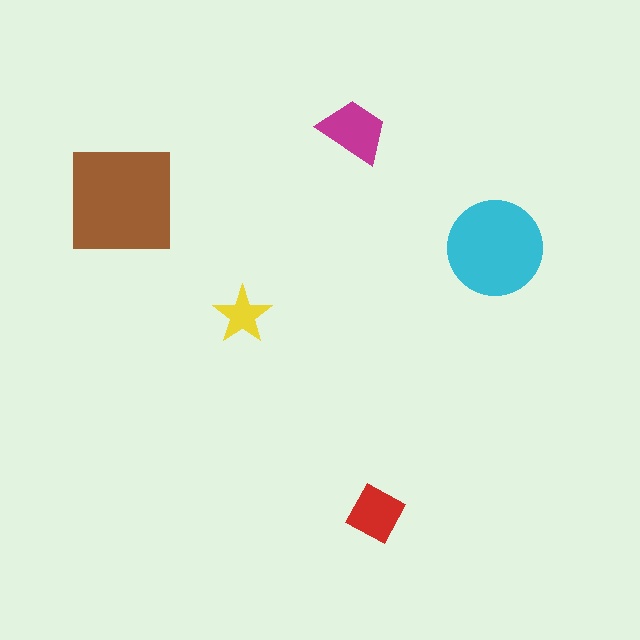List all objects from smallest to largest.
The yellow star, the red diamond, the magenta trapezoid, the cyan circle, the brown square.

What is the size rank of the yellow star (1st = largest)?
5th.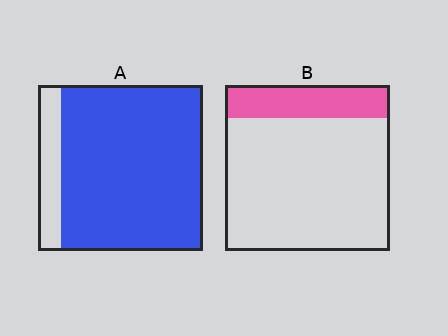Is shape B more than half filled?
No.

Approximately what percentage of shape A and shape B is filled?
A is approximately 85% and B is approximately 20%.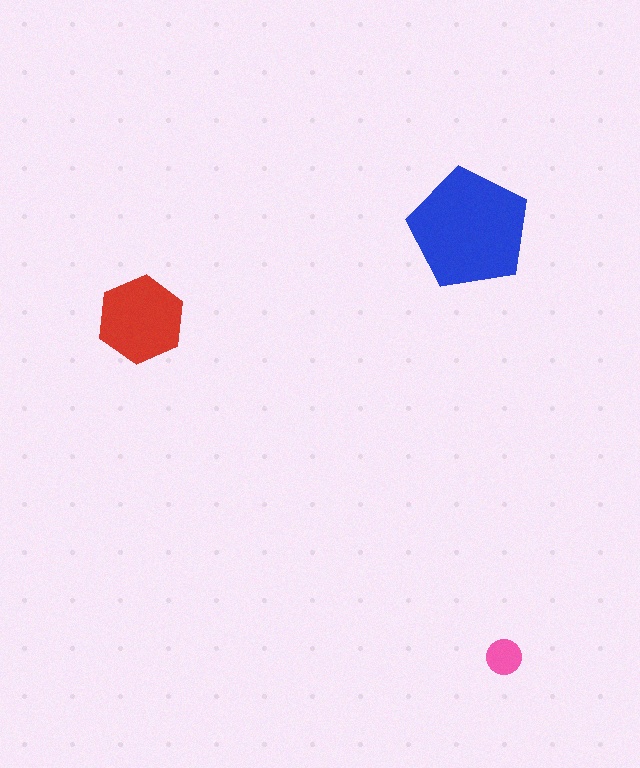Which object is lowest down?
The pink circle is bottommost.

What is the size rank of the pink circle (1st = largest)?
3rd.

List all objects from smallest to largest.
The pink circle, the red hexagon, the blue pentagon.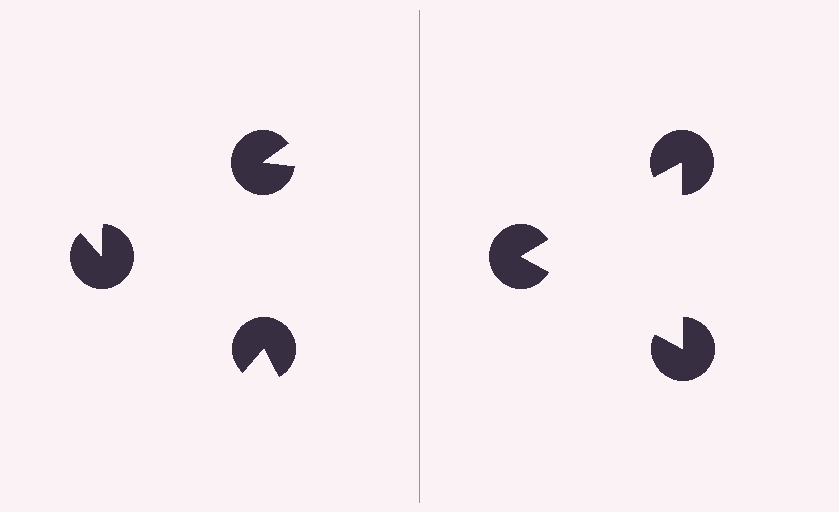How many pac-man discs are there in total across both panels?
6 — 3 on each side.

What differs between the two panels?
The pac-man discs are positioned identically on both sides; only the wedge orientations differ. On the right they align to a triangle; on the left they are misaligned.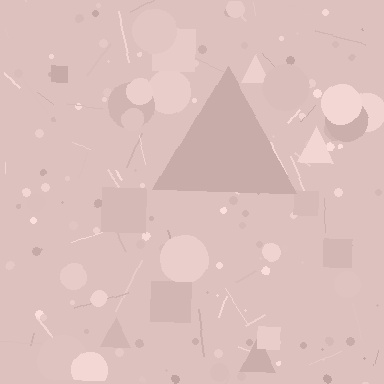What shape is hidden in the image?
A triangle is hidden in the image.